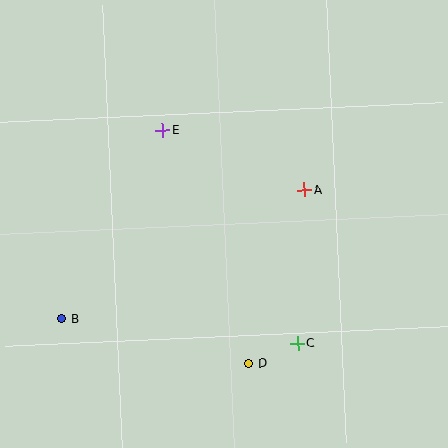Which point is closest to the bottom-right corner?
Point C is closest to the bottom-right corner.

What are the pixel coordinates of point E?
Point E is at (163, 130).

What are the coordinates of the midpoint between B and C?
The midpoint between B and C is at (180, 331).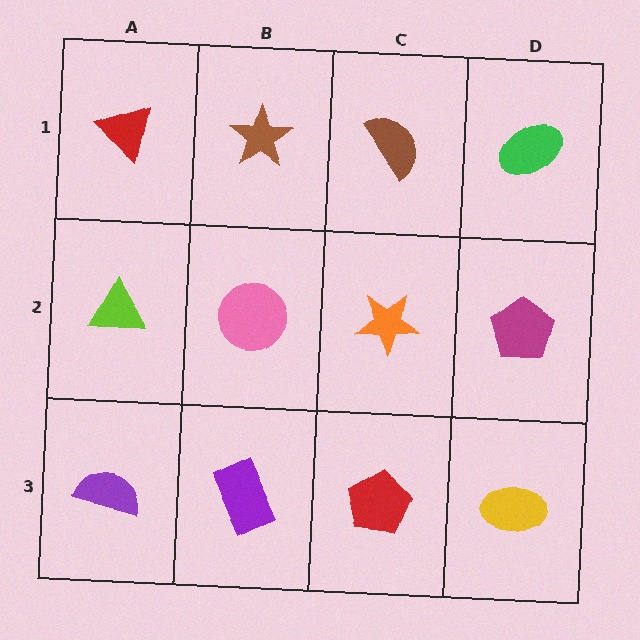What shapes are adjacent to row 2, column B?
A brown star (row 1, column B), a purple rectangle (row 3, column B), a lime triangle (row 2, column A), an orange star (row 2, column C).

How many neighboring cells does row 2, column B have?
4.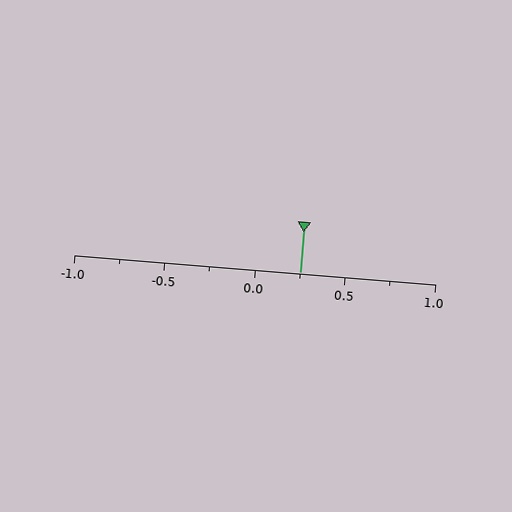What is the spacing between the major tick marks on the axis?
The major ticks are spaced 0.5 apart.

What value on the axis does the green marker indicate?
The marker indicates approximately 0.25.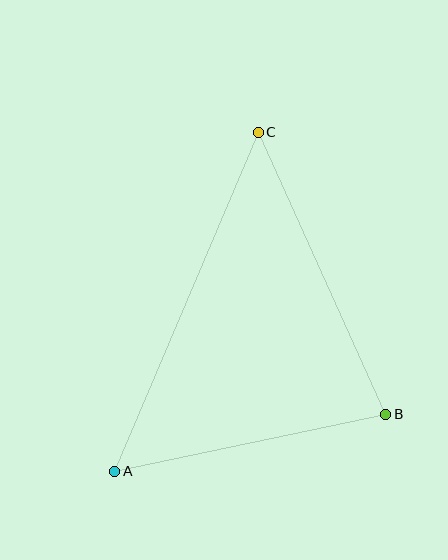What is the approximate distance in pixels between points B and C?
The distance between B and C is approximately 310 pixels.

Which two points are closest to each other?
Points A and B are closest to each other.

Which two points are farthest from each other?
Points A and C are farthest from each other.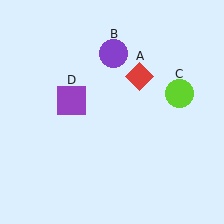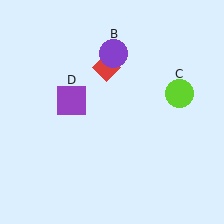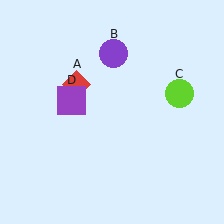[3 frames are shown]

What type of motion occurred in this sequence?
The red diamond (object A) rotated counterclockwise around the center of the scene.